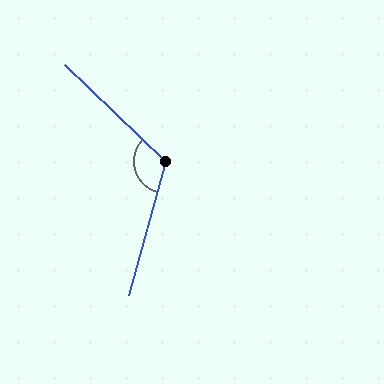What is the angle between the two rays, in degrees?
Approximately 118 degrees.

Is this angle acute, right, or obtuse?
It is obtuse.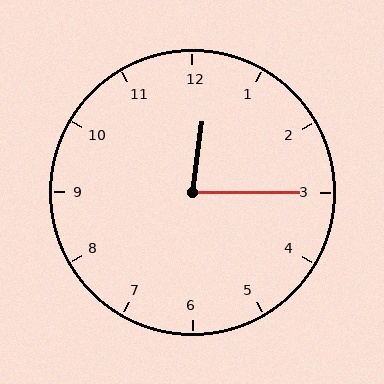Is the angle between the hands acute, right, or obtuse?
It is acute.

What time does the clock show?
12:15.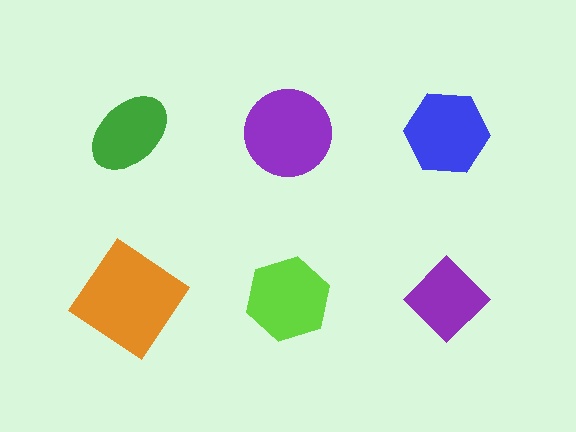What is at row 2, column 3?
A purple diamond.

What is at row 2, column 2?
A lime hexagon.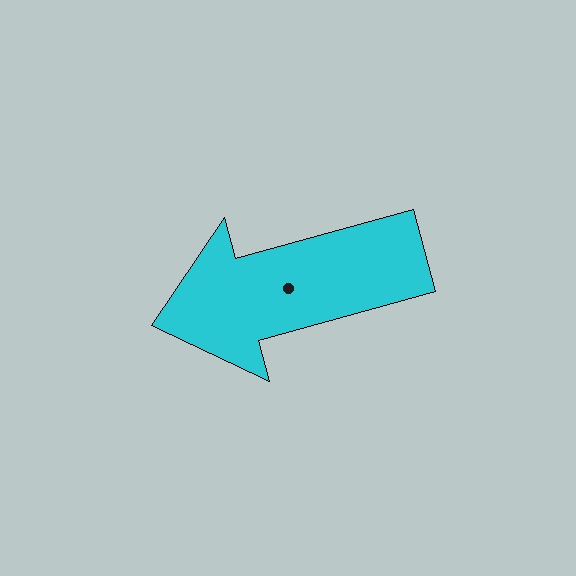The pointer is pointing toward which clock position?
Roughly 8 o'clock.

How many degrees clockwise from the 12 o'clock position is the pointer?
Approximately 255 degrees.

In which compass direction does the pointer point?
West.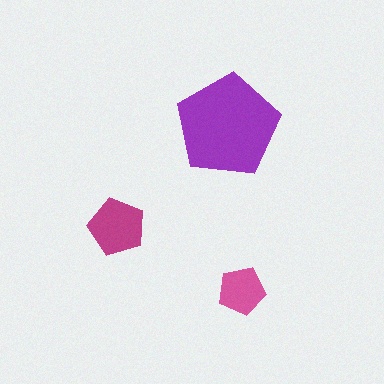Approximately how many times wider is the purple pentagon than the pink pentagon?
About 2 times wider.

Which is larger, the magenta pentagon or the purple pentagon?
The purple one.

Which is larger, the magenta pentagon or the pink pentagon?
The magenta one.